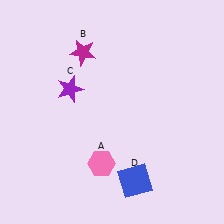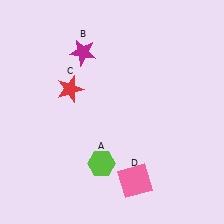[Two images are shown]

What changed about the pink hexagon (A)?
In Image 1, A is pink. In Image 2, it changed to lime.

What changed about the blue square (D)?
In Image 1, D is blue. In Image 2, it changed to pink.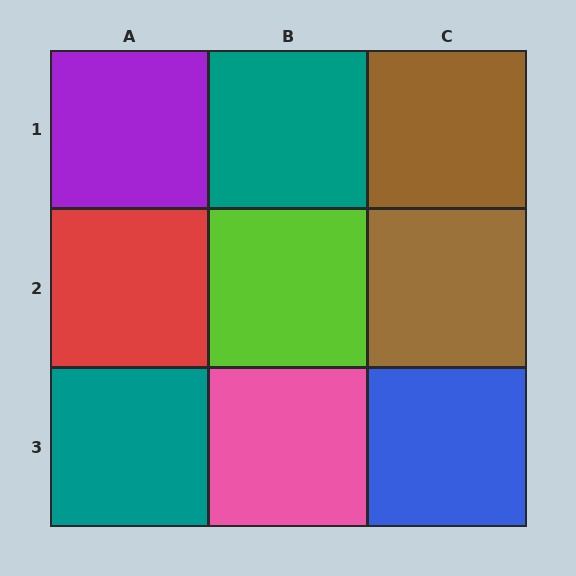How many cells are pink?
1 cell is pink.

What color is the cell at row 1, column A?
Purple.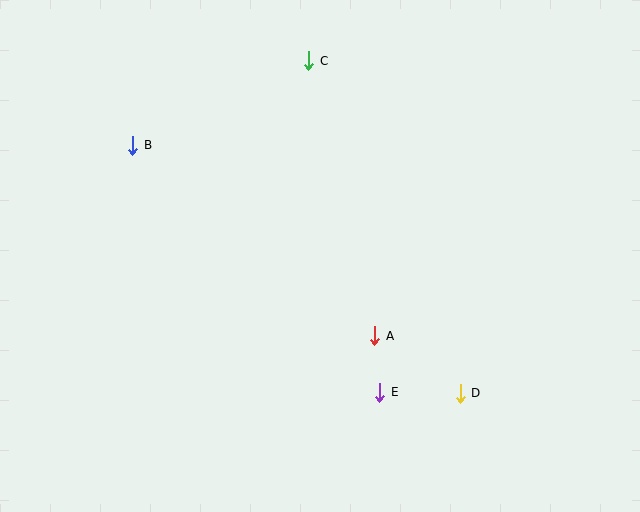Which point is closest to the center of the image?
Point A at (375, 336) is closest to the center.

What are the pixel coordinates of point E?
Point E is at (380, 392).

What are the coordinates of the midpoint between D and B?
The midpoint between D and B is at (296, 269).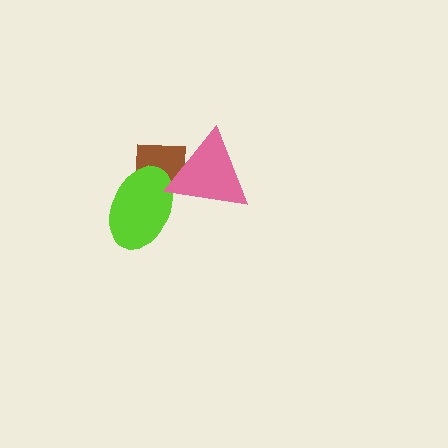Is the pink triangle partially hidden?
No, no other shape covers it.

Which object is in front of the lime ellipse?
The pink triangle is in front of the lime ellipse.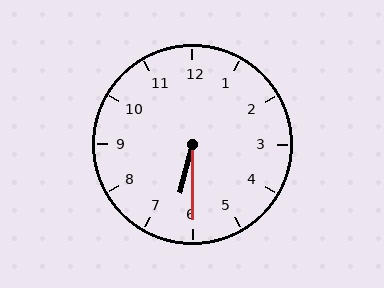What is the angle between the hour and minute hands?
Approximately 15 degrees.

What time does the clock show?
6:30.